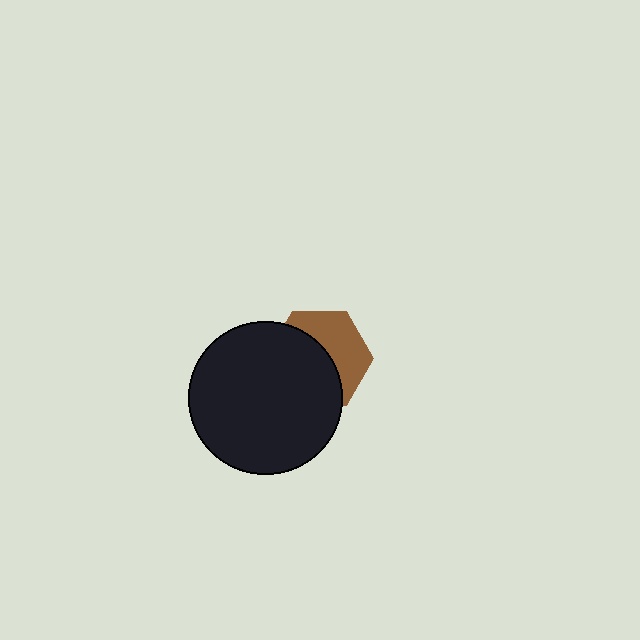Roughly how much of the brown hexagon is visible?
A small part of it is visible (roughly 44%).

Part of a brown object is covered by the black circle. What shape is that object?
It is a hexagon.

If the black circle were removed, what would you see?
You would see the complete brown hexagon.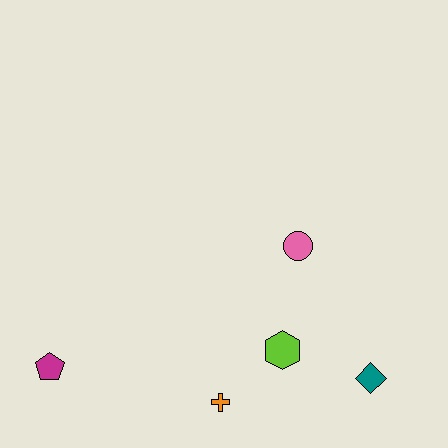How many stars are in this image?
There are no stars.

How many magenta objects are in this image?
There is 1 magenta object.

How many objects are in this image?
There are 5 objects.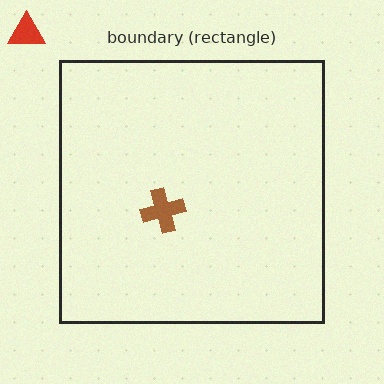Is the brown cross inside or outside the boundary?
Inside.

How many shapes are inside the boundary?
1 inside, 1 outside.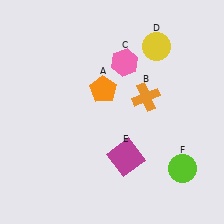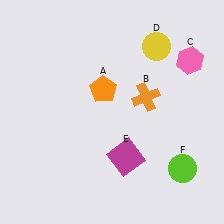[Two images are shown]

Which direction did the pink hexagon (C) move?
The pink hexagon (C) moved right.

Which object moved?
The pink hexagon (C) moved right.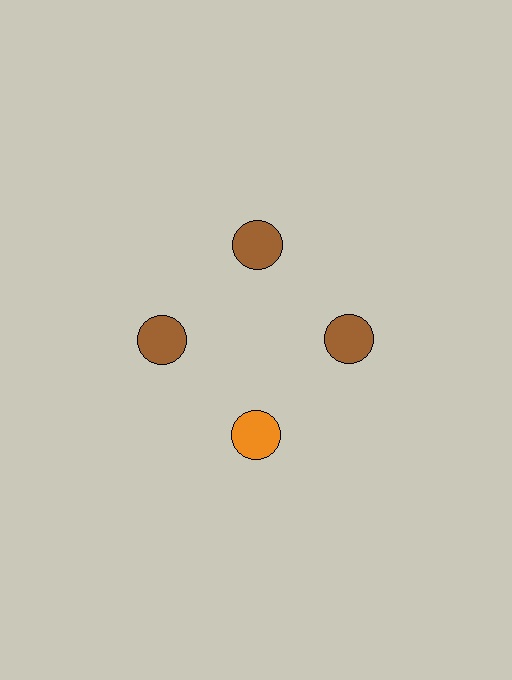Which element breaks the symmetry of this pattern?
The orange circle at roughly the 6 o'clock position breaks the symmetry. All other shapes are brown circles.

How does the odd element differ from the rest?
It has a different color: orange instead of brown.